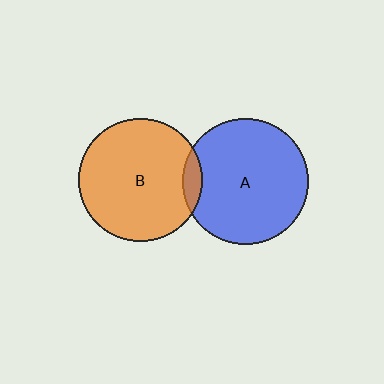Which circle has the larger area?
Circle A (blue).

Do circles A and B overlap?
Yes.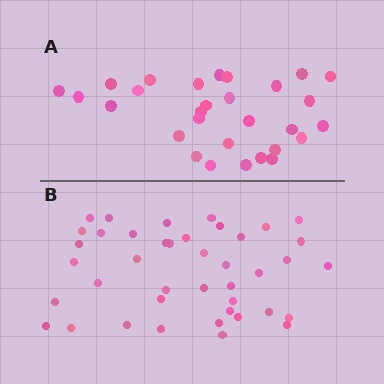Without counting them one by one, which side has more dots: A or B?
Region B (the bottom region) has more dots.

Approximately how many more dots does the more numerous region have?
Region B has roughly 12 or so more dots than region A.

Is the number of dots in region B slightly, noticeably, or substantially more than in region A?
Region B has noticeably more, but not dramatically so. The ratio is roughly 1.4 to 1.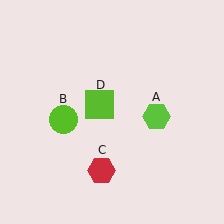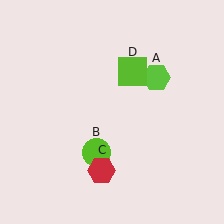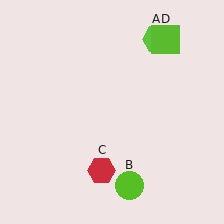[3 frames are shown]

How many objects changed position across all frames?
3 objects changed position: lime hexagon (object A), lime circle (object B), lime square (object D).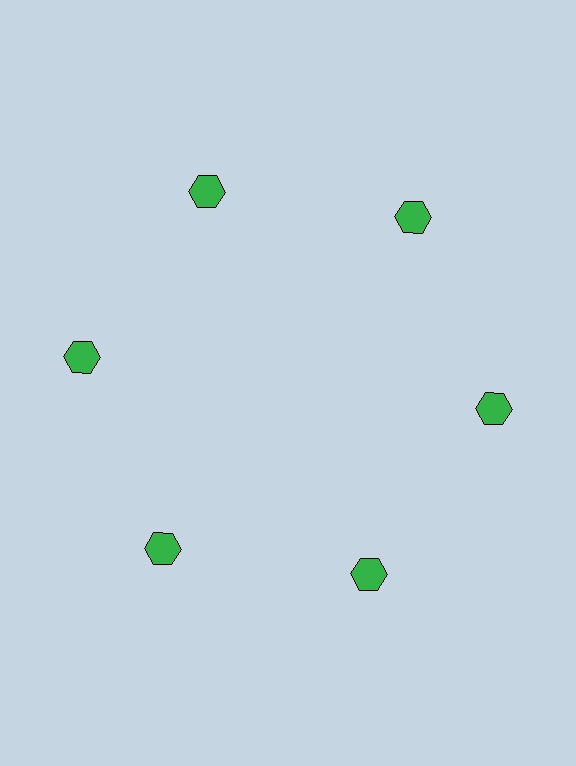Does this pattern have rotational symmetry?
Yes, this pattern has 6-fold rotational symmetry. It looks the same after rotating 60 degrees around the center.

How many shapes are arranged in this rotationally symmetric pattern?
There are 6 shapes, arranged in 6 groups of 1.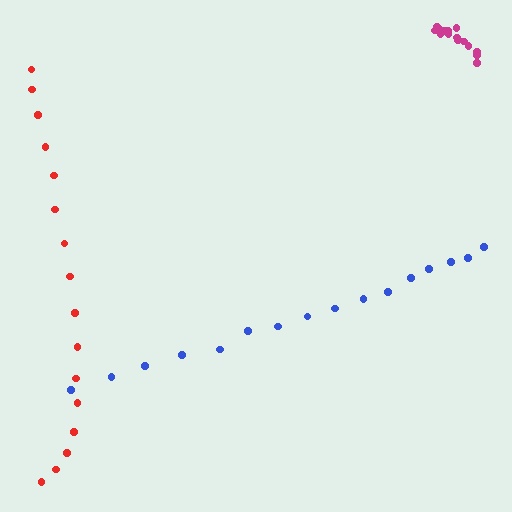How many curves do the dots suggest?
There are 3 distinct paths.